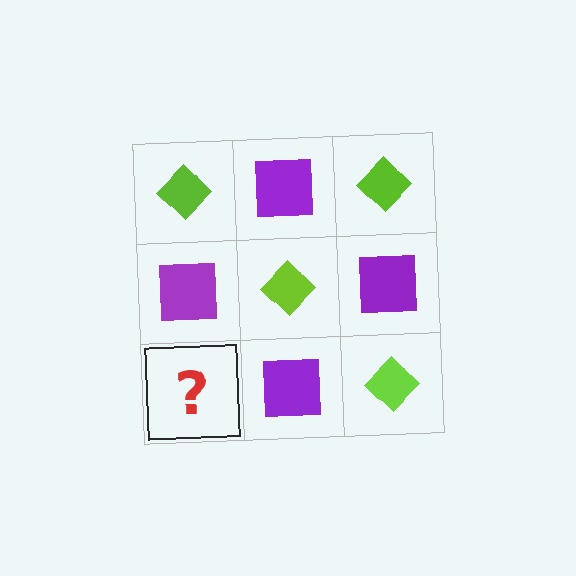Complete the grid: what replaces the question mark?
The question mark should be replaced with a lime diamond.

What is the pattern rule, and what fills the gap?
The rule is that it alternates lime diamond and purple square in a checkerboard pattern. The gap should be filled with a lime diamond.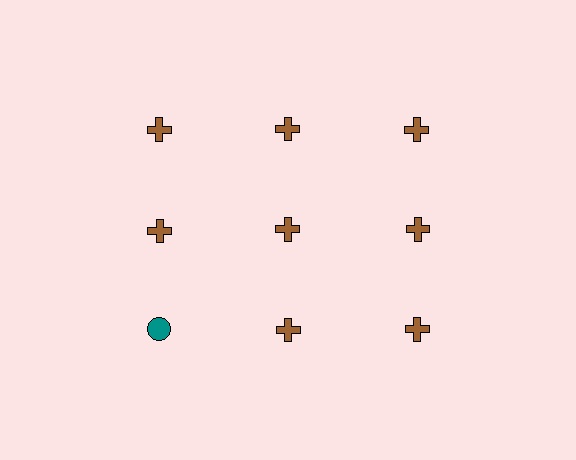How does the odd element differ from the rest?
It differs in both color (teal instead of brown) and shape (circle instead of cross).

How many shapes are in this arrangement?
There are 9 shapes arranged in a grid pattern.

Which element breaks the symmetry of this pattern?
The teal circle in the third row, leftmost column breaks the symmetry. All other shapes are brown crosses.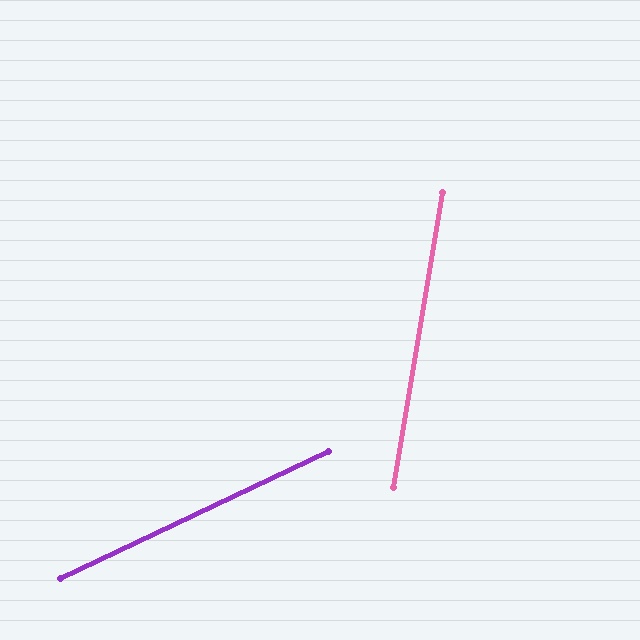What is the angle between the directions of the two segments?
Approximately 55 degrees.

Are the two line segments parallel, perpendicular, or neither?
Neither parallel nor perpendicular — they differ by about 55°.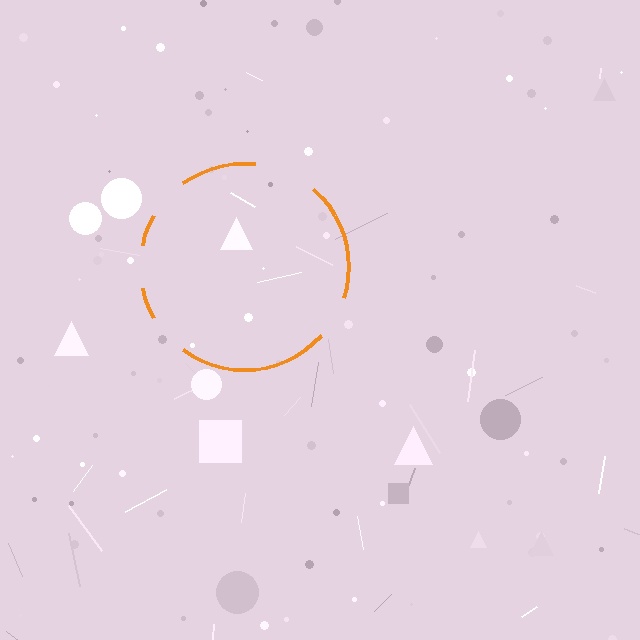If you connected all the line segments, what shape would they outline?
They would outline a circle.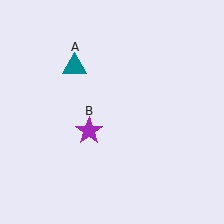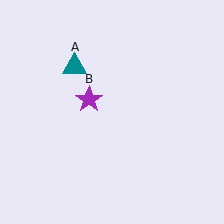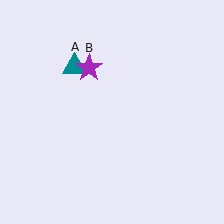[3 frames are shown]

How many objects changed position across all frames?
1 object changed position: purple star (object B).